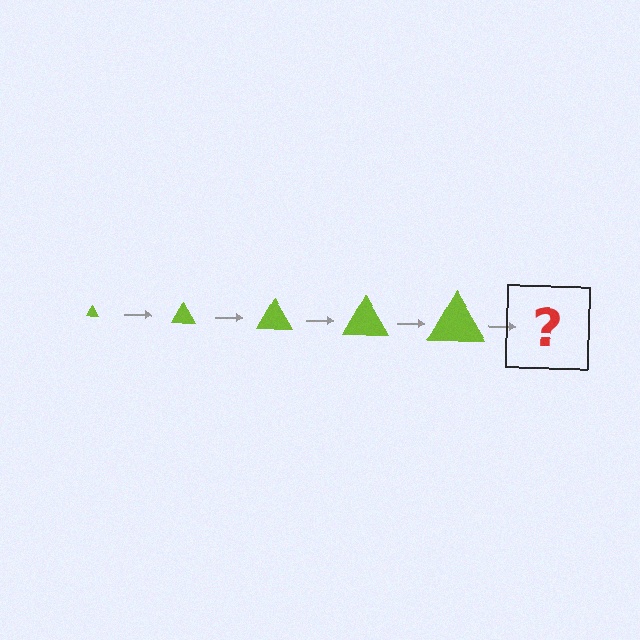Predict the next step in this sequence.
The next step is a lime triangle, larger than the previous one.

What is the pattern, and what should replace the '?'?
The pattern is that the triangle gets progressively larger each step. The '?' should be a lime triangle, larger than the previous one.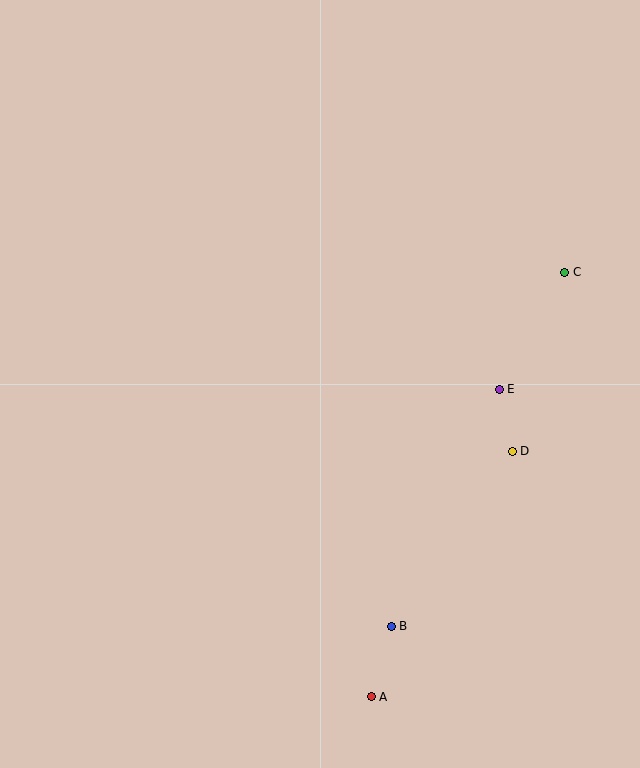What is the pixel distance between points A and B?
The distance between A and B is 73 pixels.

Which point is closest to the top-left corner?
Point C is closest to the top-left corner.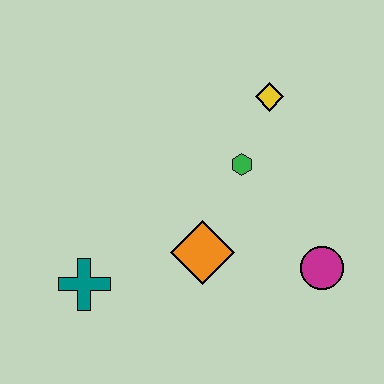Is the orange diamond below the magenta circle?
No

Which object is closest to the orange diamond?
The green hexagon is closest to the orange diamond.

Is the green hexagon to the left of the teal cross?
No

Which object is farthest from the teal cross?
The yellow diamond is farthest from the teal cross.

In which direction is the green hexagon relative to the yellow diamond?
The green hexagon is below the yellow diamond.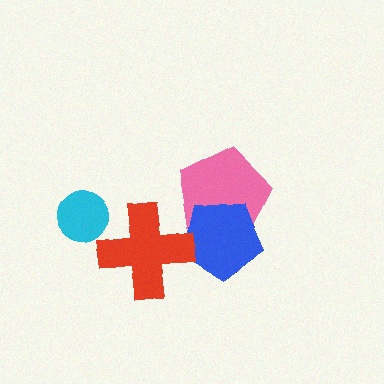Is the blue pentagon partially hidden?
Yes, it is partially covered by another shape.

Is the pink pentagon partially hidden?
Yes, it is partially covered by another shape.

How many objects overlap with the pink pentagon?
1 object overlaps with the pink pentagon.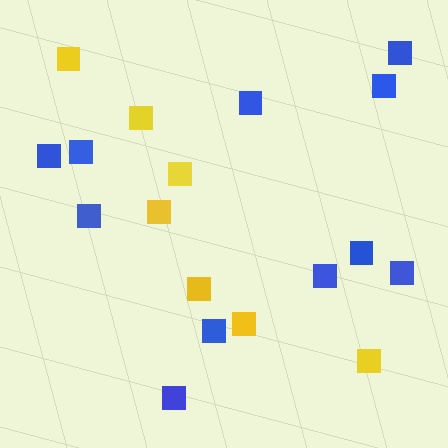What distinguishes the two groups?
There are 2 groups: one group of yellow squares (7) and one group of blue squares (11).